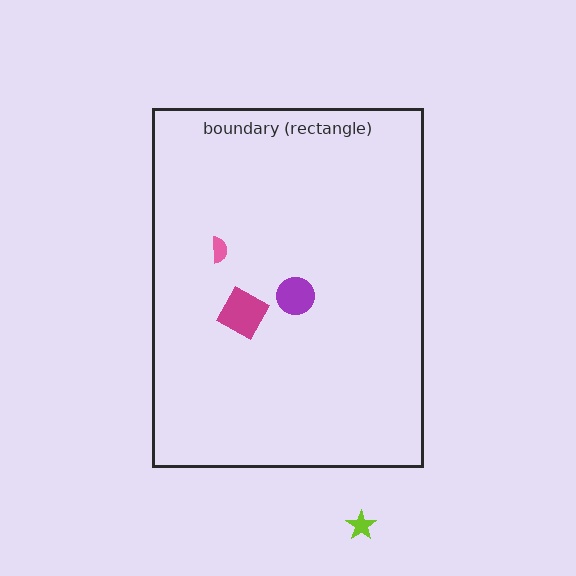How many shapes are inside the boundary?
3 inside, 1 outside.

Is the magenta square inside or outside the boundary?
Inside.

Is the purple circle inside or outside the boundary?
Inside.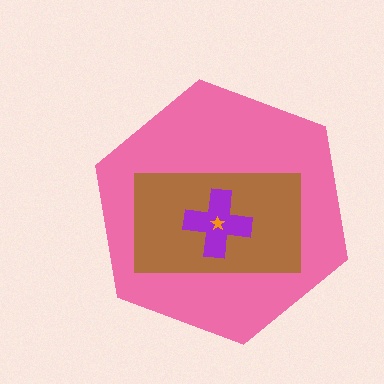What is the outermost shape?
The pink hexagon.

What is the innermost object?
The orange star.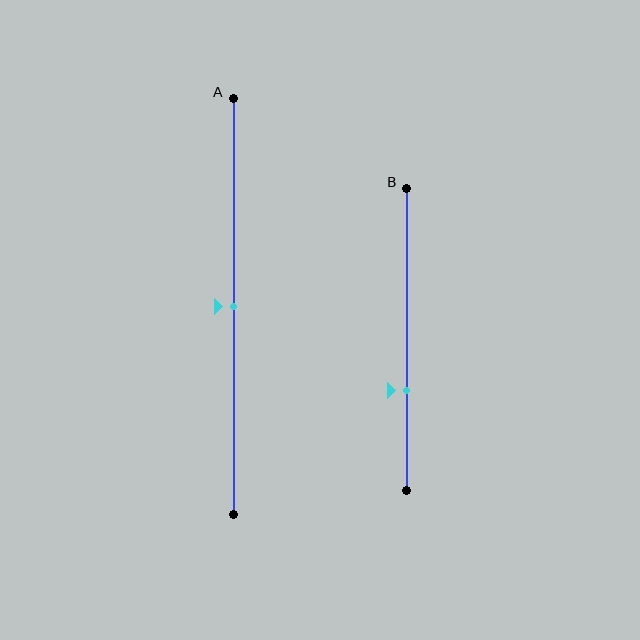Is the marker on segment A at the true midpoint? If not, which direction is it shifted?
Yes, the marker on segment A is at the true midpoint.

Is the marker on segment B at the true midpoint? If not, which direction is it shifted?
No, the marker on segment B is shifted downward by about 17% of the segment length.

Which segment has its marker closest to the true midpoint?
Segment A has its marker closest to the true midpoint.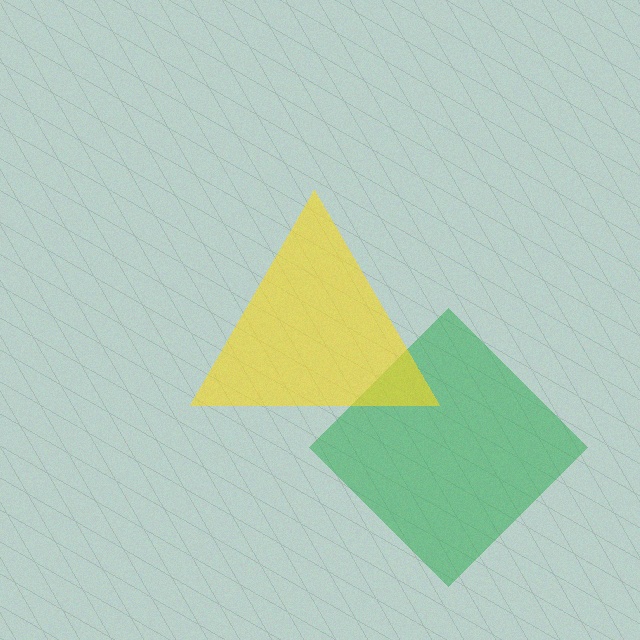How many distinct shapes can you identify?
There are 2 distinct shapes: a green diamond, a yellow triangle.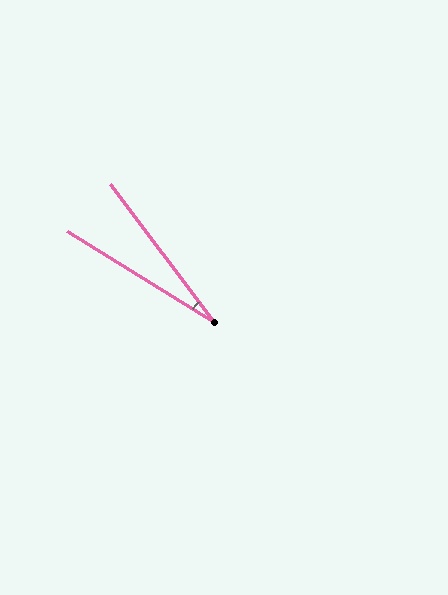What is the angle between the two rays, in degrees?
Approximately 22 degrees.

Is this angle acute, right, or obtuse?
It is acute.